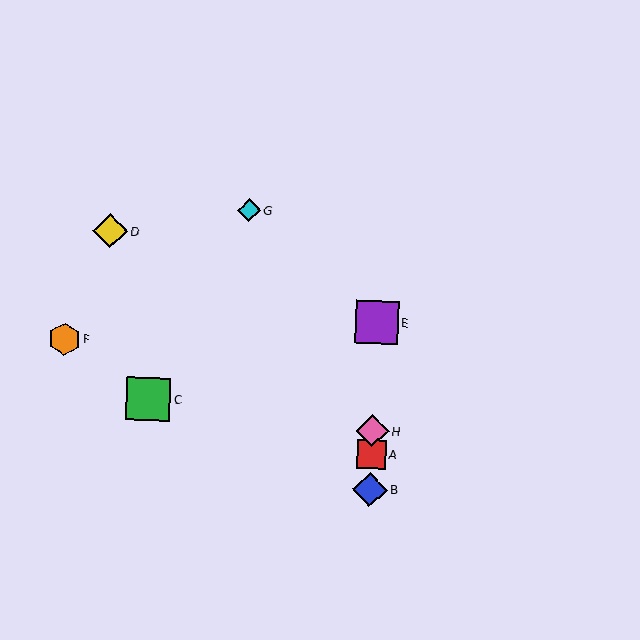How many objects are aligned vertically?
4 objects (A, B, E, H) are aligned vertically.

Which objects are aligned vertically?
Objects A, B, E, H are aligned vertically.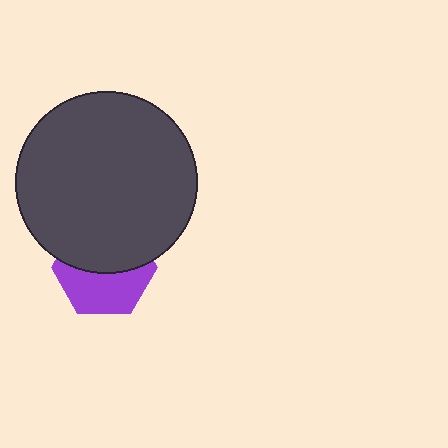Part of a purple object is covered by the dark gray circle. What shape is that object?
It is a hexagon.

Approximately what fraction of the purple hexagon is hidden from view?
Roughly 52% of the purple hexagon is hidden behind the dark gray circle.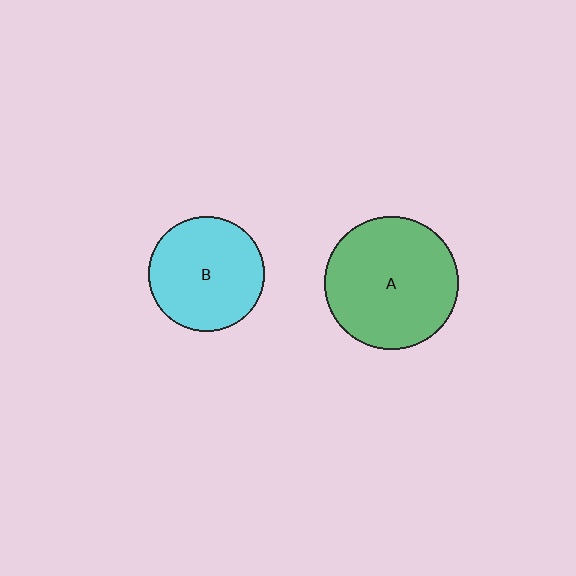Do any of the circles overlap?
No, none of the circles overlap.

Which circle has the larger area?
Circle A (green).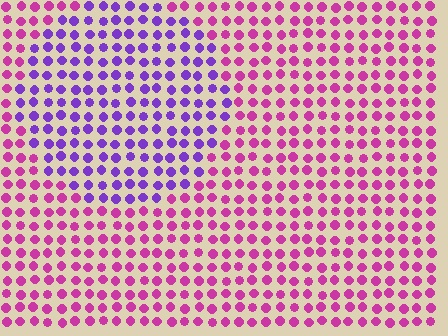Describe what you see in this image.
The image is filled with small magenta elements in a uniform arrangement. A circle-shaped region is visible where the elements are tinted to a slightly different hue, forming a subtle color boundary.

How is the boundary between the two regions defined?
The boundary is defined purely by a slight shift in hue (about 47 degrees). Spacing, size, and orientation are identical on both sides.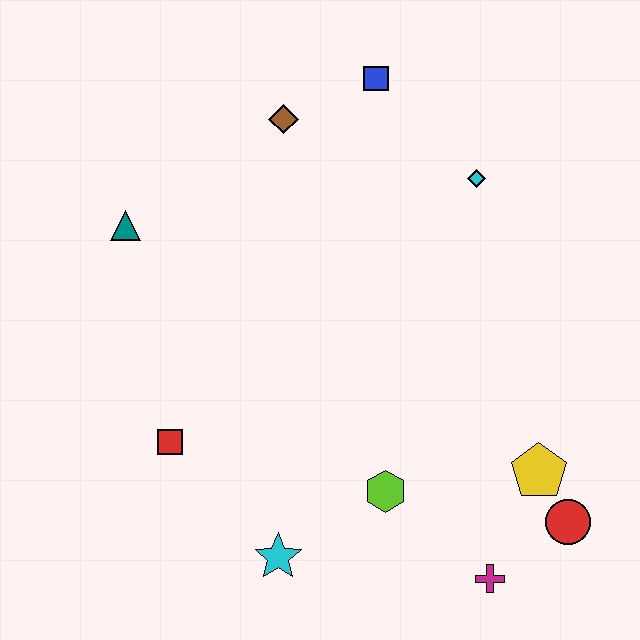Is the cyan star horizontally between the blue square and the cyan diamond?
No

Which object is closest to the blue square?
The brown diamond is closest to the blue square.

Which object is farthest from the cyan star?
The blue square is farthest from the cyan star.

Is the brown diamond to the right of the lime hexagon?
No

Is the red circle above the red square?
No